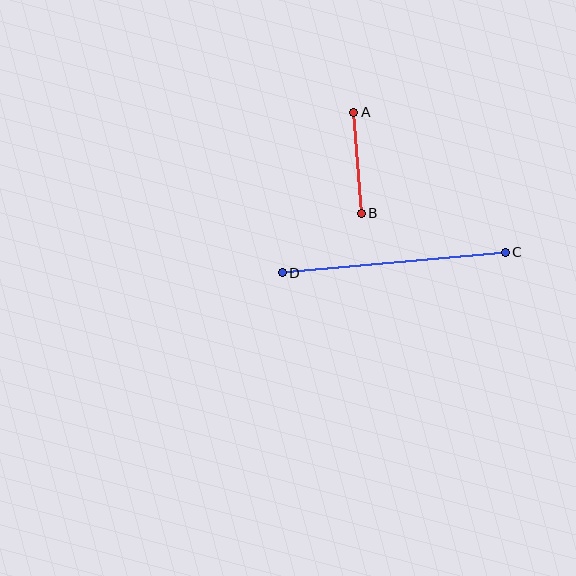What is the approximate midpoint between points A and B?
The midpoint is at approximately (357, 163) pixels.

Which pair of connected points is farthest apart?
Points C and D are farthest apart.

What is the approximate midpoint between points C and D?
The midpoint is at approximately (394, 262) pixels.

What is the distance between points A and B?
The distance is approximately 101 pixels.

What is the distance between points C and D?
The distance is approximately 224 pixels.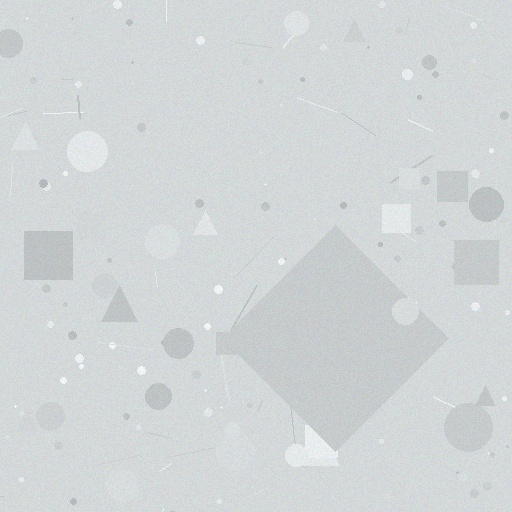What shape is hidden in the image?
A diamond is hidden in the image.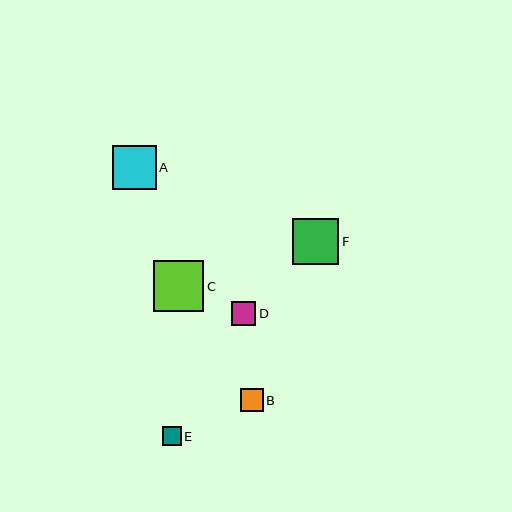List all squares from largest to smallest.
From largest to smallest: C, F, A, D, B, E.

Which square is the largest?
Square C is the largest with a size of approximately 51 pixels.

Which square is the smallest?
Square E is the smallest with a size of approximately 19 pixels.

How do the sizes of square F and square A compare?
Square F and square A are approximately the same size.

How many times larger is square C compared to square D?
Square C is approximately 2.1 times the size of square D.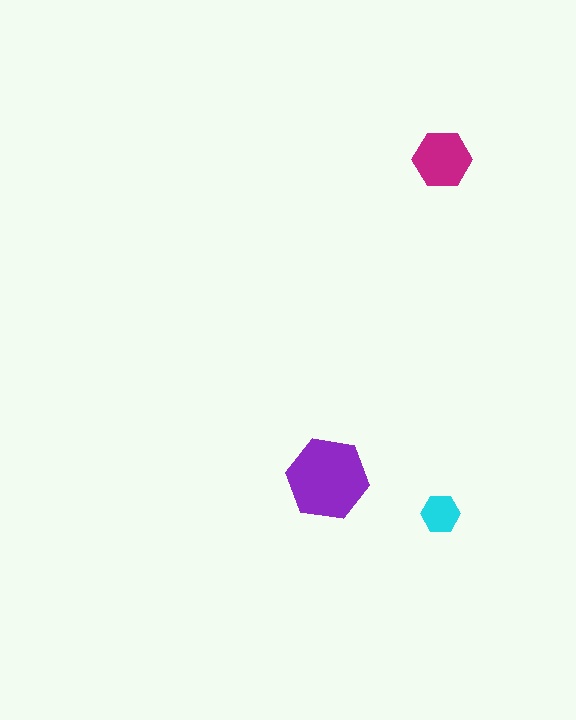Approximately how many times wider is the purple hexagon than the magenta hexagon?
About 1.5 times wider.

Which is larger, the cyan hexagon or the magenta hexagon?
The magenta one.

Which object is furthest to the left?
The purple hexagon is leftmost.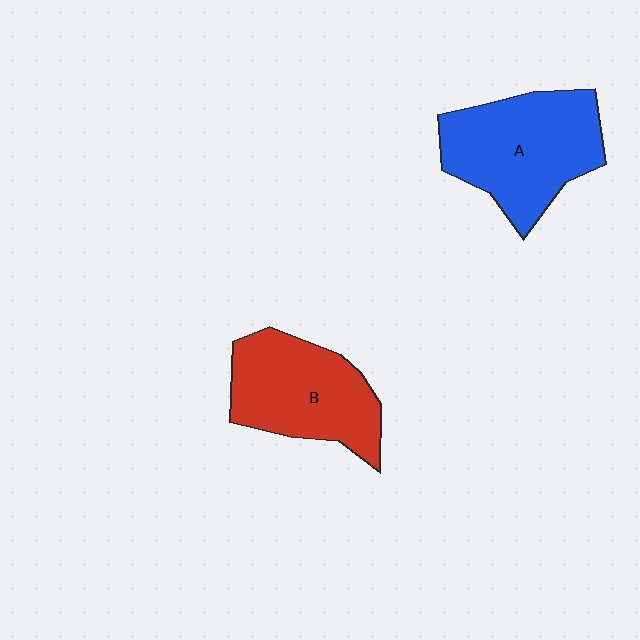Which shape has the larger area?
Shape A (blue).